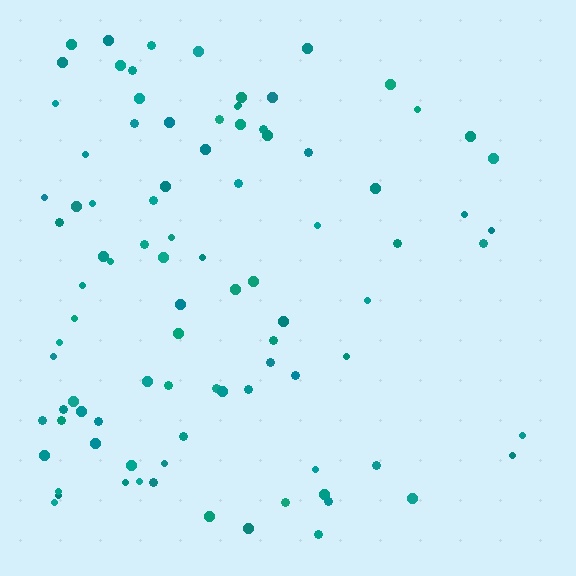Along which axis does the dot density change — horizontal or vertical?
Horizontal.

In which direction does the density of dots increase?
From right to left, with the left side densest.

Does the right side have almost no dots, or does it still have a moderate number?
Still a moderate number, just noticeably fewer than the left.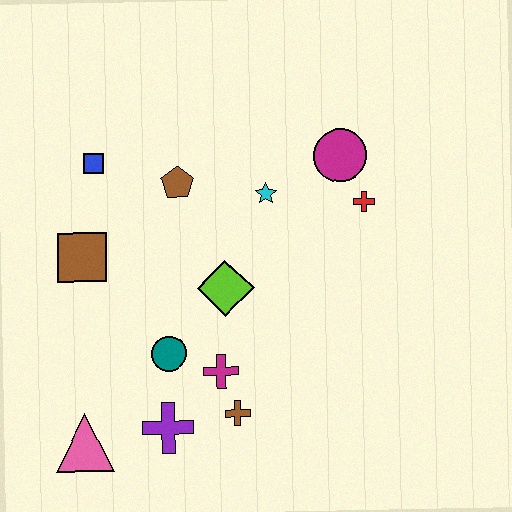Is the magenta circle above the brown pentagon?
Yes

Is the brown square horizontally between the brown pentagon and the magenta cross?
No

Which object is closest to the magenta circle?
The red cross is closest to the magenta circle.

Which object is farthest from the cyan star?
The pink triangle is farthest from the cyan star.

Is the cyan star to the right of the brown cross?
Yes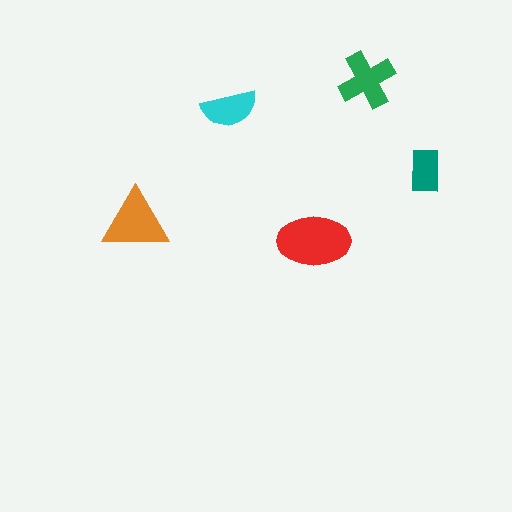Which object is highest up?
The green cross is topmost.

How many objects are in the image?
There are 5 objects in the image.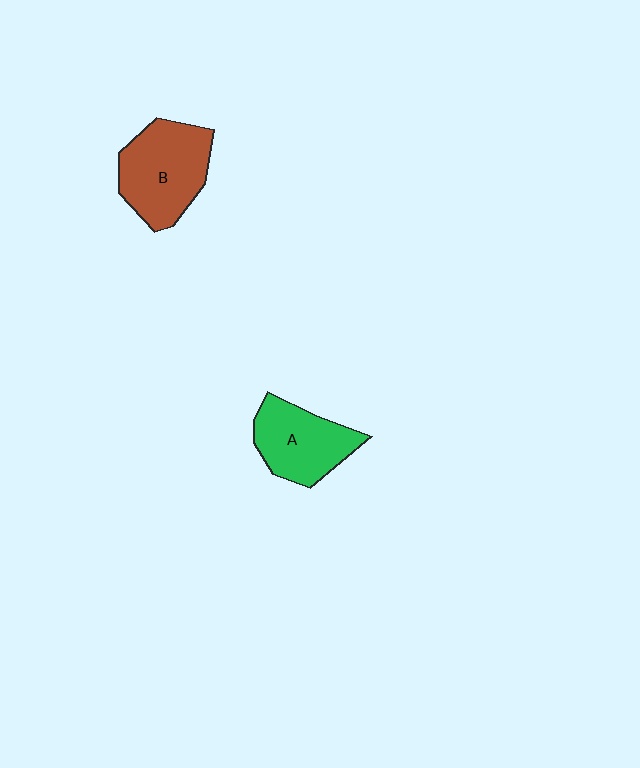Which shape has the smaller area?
Shape A (green).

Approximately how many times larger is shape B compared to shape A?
Approximately 1.2 times.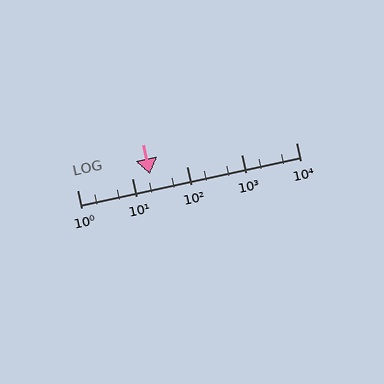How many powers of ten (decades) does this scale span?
The scale spans 4 decades, from 1 to 10000.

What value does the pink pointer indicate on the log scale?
The pointer indicates approximately 21.